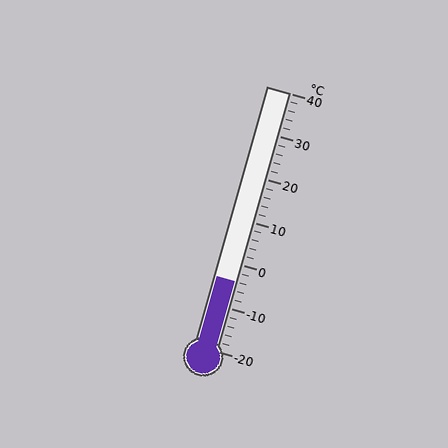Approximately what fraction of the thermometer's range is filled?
The thermometer is filled to approximately 25% of its range.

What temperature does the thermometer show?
The thermometer shows approximately -4°C.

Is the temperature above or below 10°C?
The temperature is below 10°C.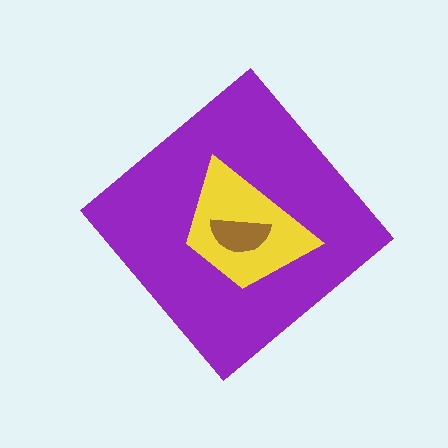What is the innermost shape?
The brown semicircle.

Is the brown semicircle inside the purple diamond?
Yes.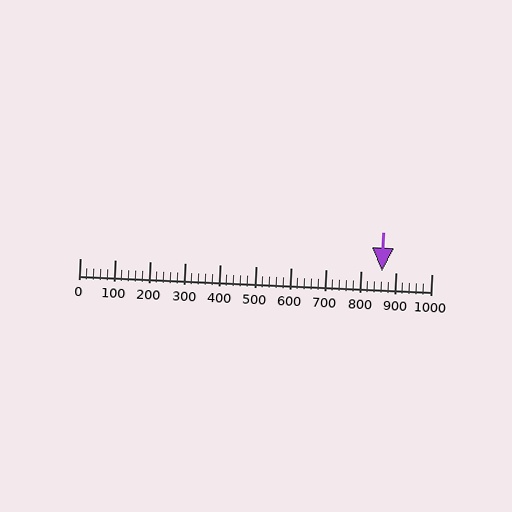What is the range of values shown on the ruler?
The ruler shows values from 0 to 1000.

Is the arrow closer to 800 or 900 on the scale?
The arrow is closer to 900.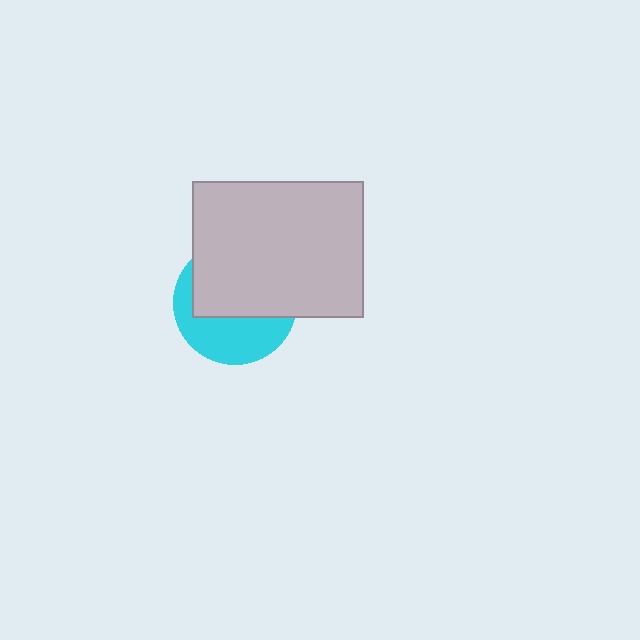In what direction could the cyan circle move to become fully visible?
The cyan circle could move down. That would shift it out from behind the light gray rectangle entirely.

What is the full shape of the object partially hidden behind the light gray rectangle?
The partially hidden object is a cyan circle.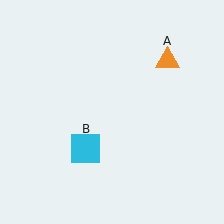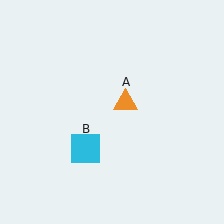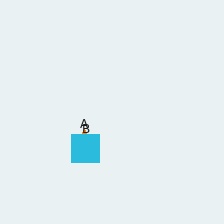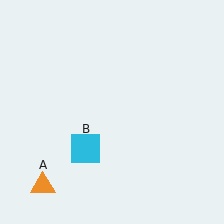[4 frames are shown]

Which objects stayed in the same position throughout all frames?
Cyan square (object B) remained stationary.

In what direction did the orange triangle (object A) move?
The orange triangle (object A) moved down and to the left.